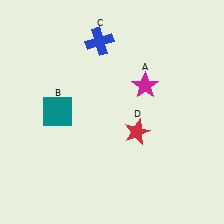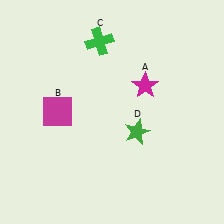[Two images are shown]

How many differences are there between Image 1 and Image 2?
There are 3 differences between the two images.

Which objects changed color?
B changed from teal to magenta. C changed from blue to green. D changed from red to green.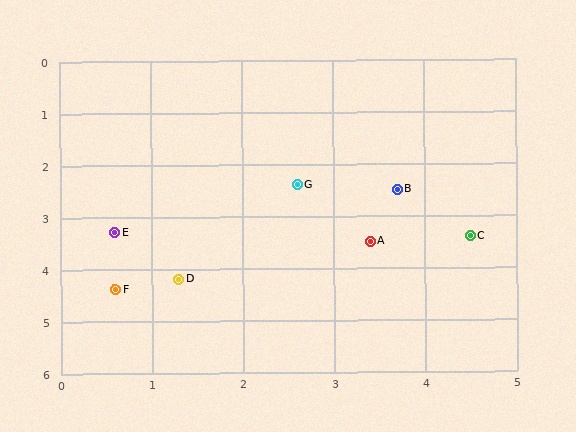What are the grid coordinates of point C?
Point C is at approximately (4.5, 3.4).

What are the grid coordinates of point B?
Point B is at approximately (3.7, 2.5).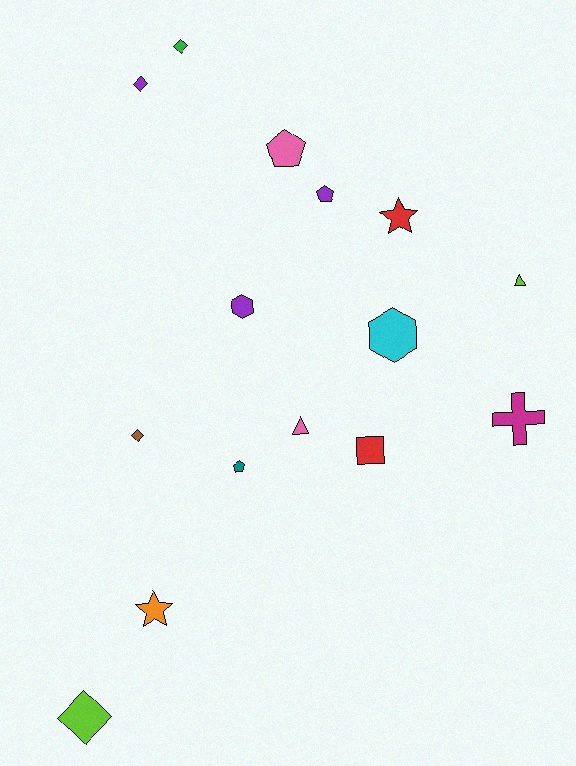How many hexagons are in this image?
There are 2 hexagons.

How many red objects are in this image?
There are 2 red objects.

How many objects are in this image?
There are 15 objects.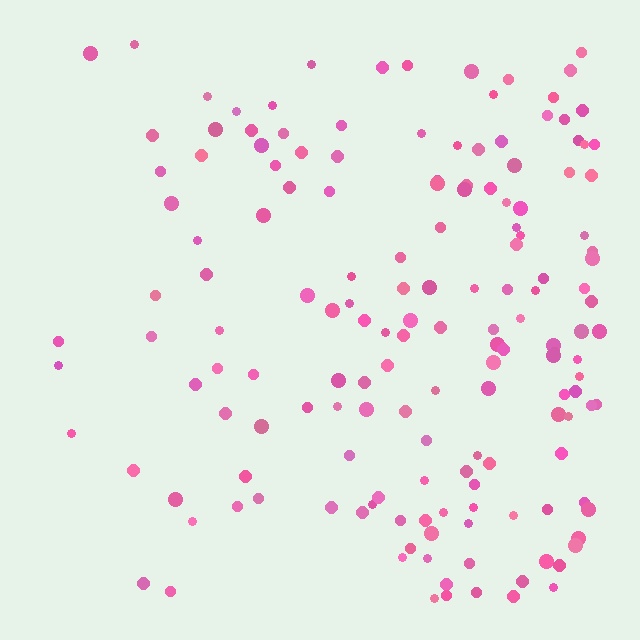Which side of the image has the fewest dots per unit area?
The left.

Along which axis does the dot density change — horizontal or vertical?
Horizontal.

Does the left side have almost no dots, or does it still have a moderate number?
Still a moderate number, just noticeably fewer than the right.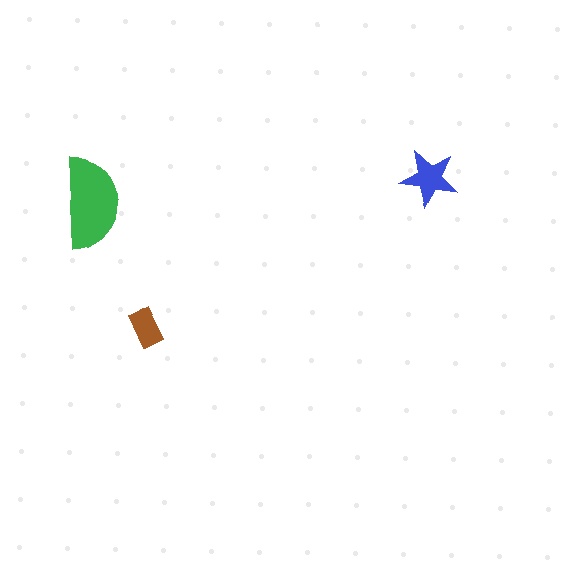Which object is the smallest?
The brown rectangle.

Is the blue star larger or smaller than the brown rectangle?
Larger.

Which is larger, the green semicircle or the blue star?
The green semicircle.